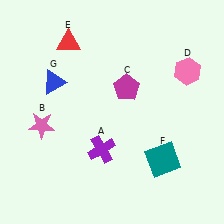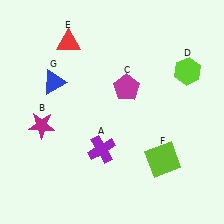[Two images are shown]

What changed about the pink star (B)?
In Image 1, B is pink. In Image 2, it changed to magenta.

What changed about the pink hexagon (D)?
In Image 1, D is pink. In Image 2, it changed to lime.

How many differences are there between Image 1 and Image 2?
There are 3 differences between the two images.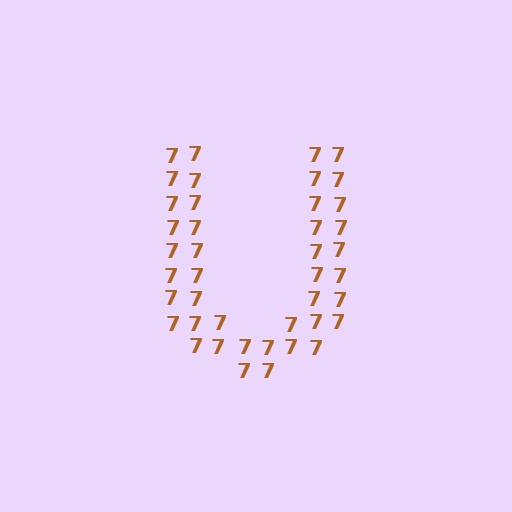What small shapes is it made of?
It is made of small digit 7's.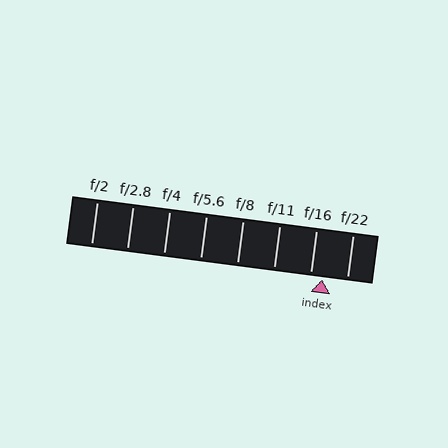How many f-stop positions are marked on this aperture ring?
There are 8 f-stop positions marked.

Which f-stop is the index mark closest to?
The index mark is closest to f/16.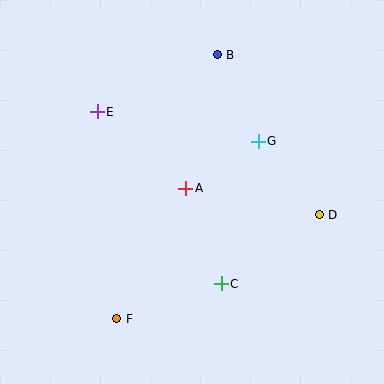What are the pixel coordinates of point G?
Point G is at (258, 141).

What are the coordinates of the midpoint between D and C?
The midpoint between D and C is at (270, 249).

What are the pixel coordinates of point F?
Point F is at (117, 319).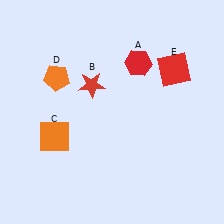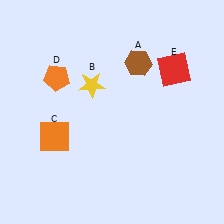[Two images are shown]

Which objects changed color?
A changed from red to brown. B changed from red to yellow.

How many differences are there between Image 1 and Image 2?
There are 2 differences between the two images.